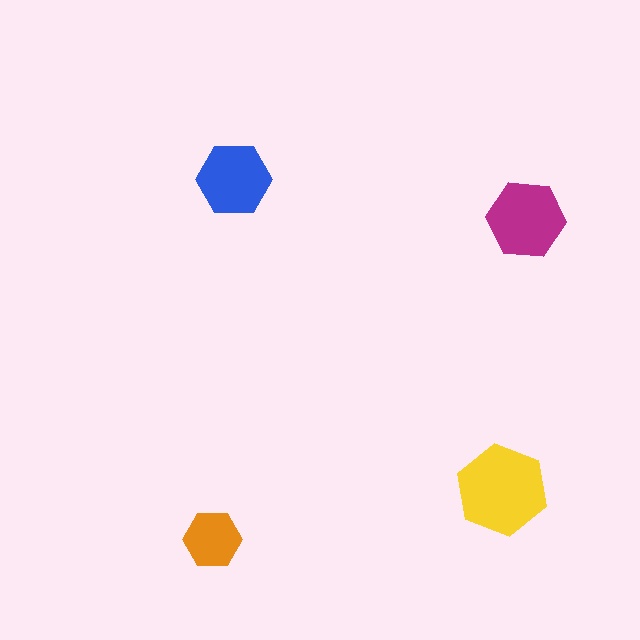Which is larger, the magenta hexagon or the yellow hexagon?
The yellow one.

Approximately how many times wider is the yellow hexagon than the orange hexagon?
About 1.5 times wider.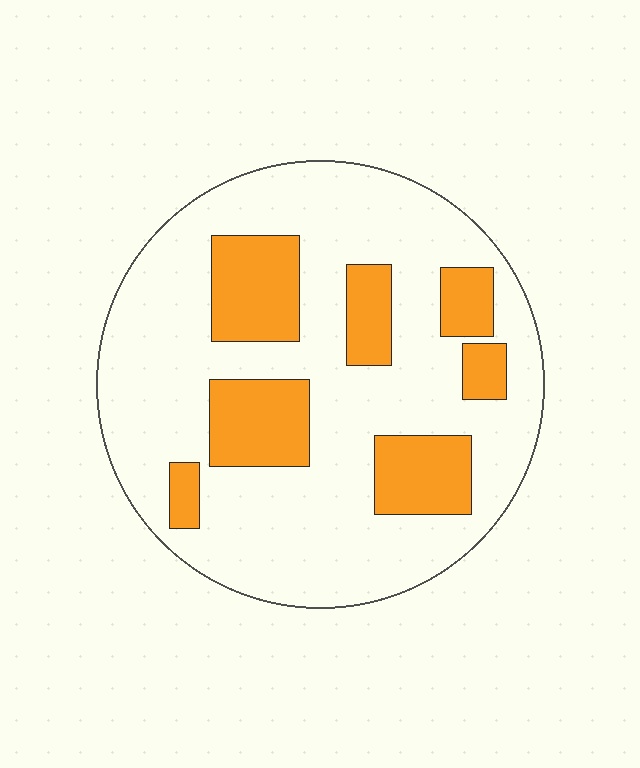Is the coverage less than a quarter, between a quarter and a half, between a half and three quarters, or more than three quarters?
Less than a quarter.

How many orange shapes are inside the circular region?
7.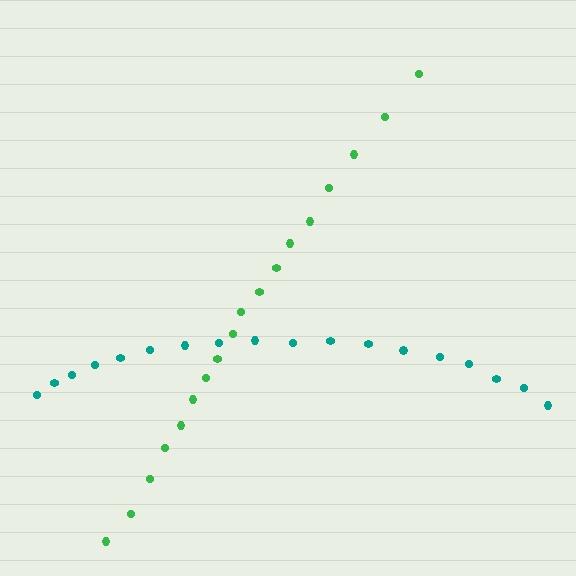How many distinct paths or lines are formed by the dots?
There are 2 distinct paths.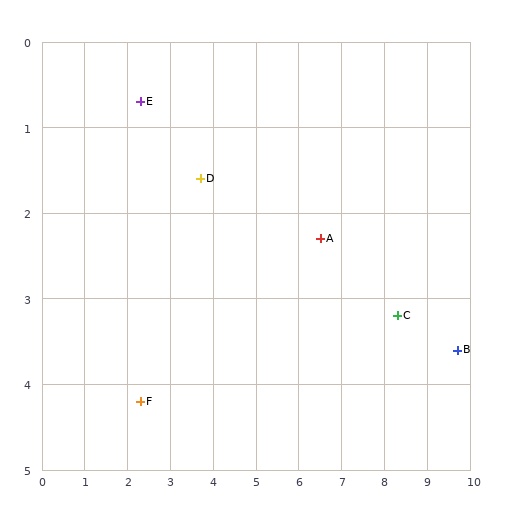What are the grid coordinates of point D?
Point D is at approximately (3.7, 1.6).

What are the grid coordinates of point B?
Point B is at approximately (9.7, 3.6).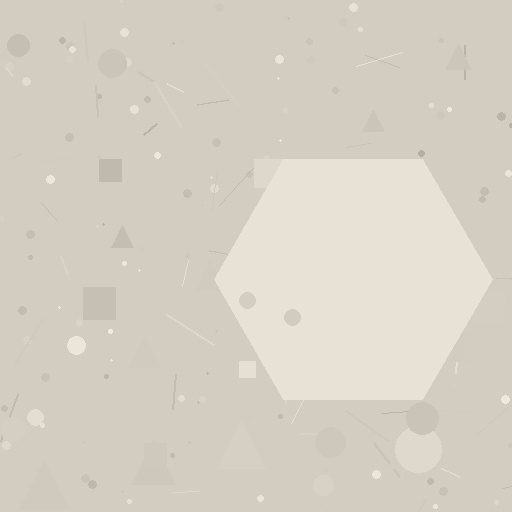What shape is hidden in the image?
A hexagon is hidden in the image.